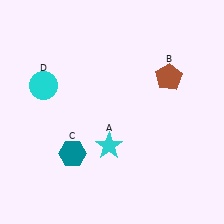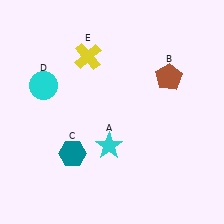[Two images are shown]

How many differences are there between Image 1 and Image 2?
There is 1 difference between the two images.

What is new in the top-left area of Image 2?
A yellow cross (E) was added in the top-left area of Image 2.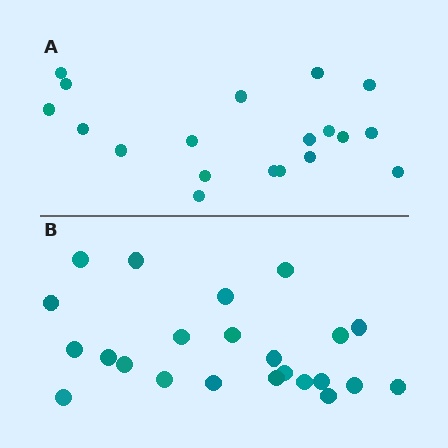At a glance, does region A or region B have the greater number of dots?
Region B (the bottom region) has more dots.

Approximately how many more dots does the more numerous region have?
Region B has about 4 more dots than region A.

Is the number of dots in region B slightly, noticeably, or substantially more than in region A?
Region B has only slightly more — the two regions are fairly close. The ratio is roughly 1.2 to 1.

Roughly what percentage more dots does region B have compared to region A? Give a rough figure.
About 20% more.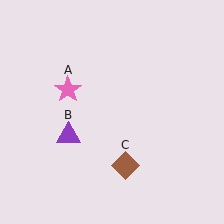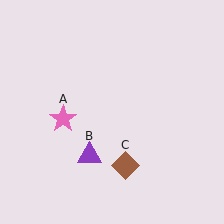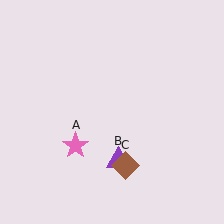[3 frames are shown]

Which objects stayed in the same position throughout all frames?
Brown diamond (object C) remained stationary.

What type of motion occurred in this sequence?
The pink star (object A), purple triangle (object B) rotated counterclockwise around the center of the scene.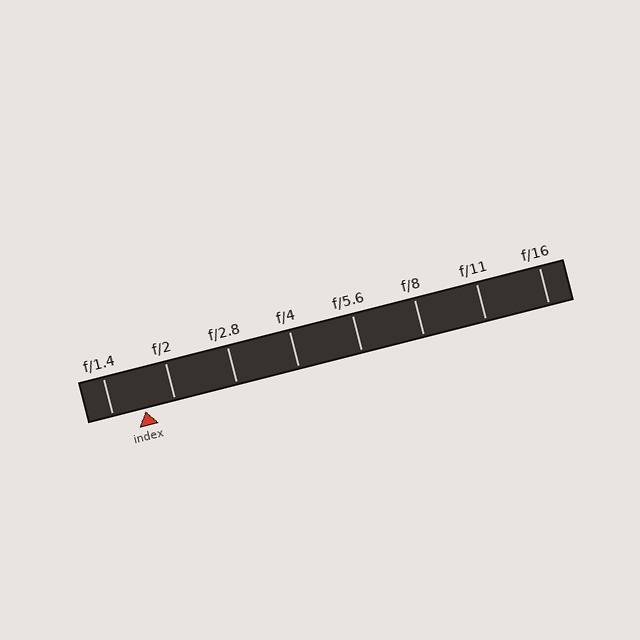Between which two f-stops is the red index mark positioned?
The index mark is between f/1.4 and f/2.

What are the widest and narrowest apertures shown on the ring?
The widest aperture shown is f/1.4 and the narrowest is f/16.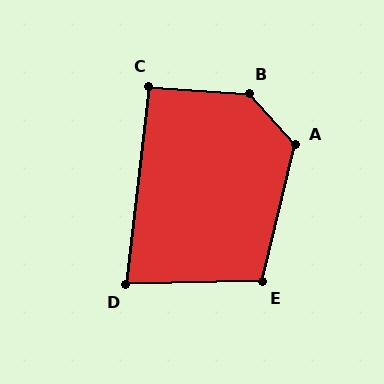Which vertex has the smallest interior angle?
D, at approximately 82 degrees.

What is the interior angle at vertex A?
Approximately 124 degrees (obtuse).